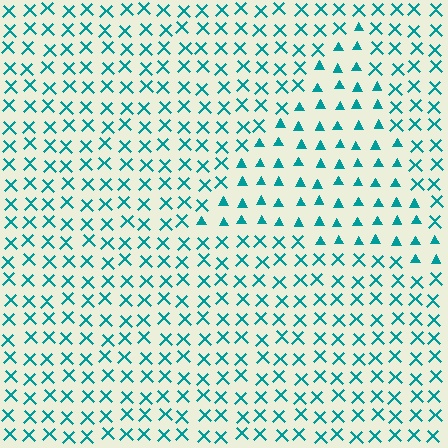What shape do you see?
I see a triangle.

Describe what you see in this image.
The image is filled with small teal elements arranged in a uniform grid. A triangle-shaped region contains triangles, while the surrounding area contains X marks. The boundary is defined purely by the change in element shape.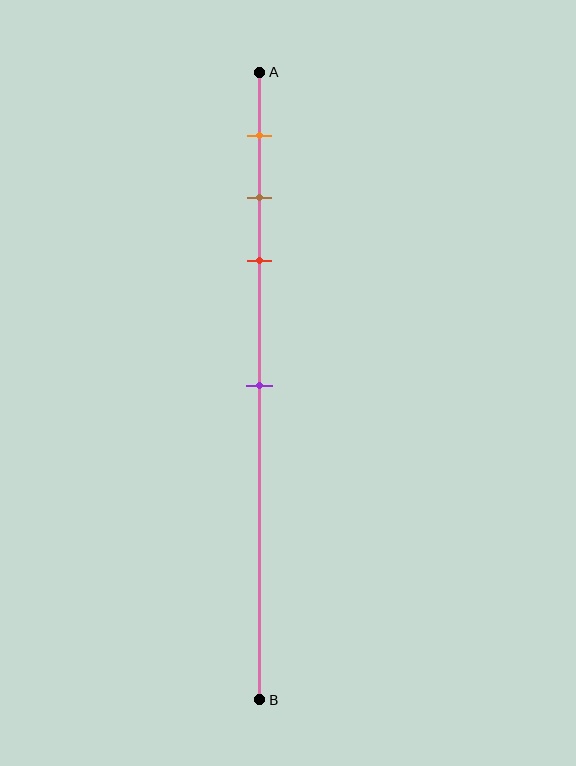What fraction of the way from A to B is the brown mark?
The brown mark is approximately 20% (0.2) of the way from A to B.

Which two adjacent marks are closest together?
The brown and red marks are the closest adjacent pair.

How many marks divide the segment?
There are 4 marks dividing the segment.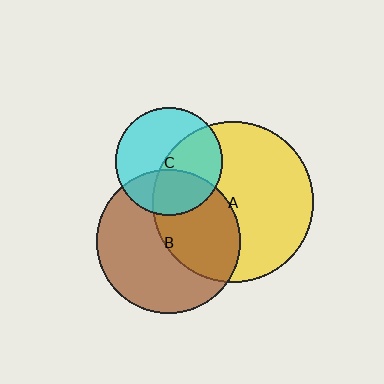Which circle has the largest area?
Circle A (yellow).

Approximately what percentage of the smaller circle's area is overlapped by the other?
Approximately 45%.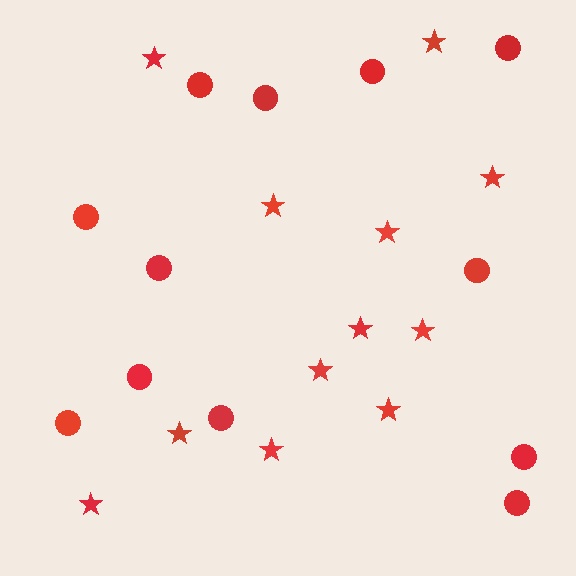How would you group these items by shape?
There are 2 groups: one group of circles (12) and one group of stars (12).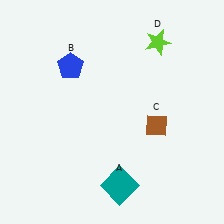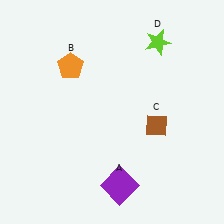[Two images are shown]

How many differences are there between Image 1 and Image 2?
There are 2 differences between the two images.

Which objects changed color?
A changed from teal to purple. B changed from blue to orange.